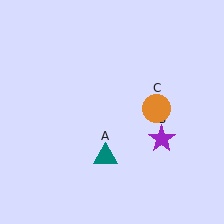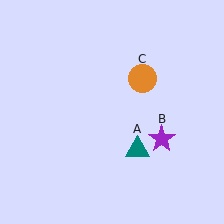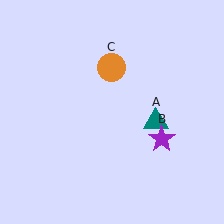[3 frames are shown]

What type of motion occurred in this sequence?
The teal triangle (object A), orange circle (object C) rotated counterclockwise around the center of the scene.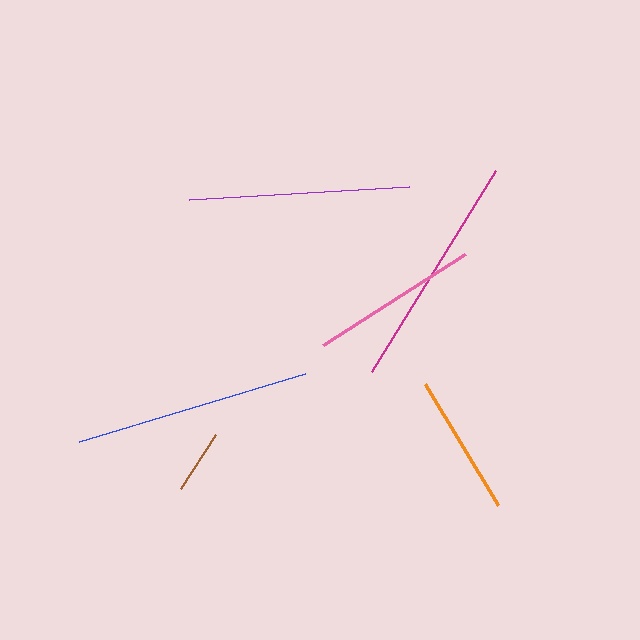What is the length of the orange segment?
The orange segment is approximately 141 pixels long.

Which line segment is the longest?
The blue line is the longest at approximately 236 pixels.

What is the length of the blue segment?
The blue segment is approximately 236 pixels long.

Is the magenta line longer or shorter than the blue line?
The blue line is longer than the magenta line.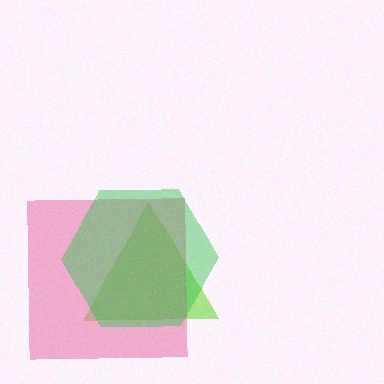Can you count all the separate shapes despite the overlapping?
Yes, there are 3 separate shapes.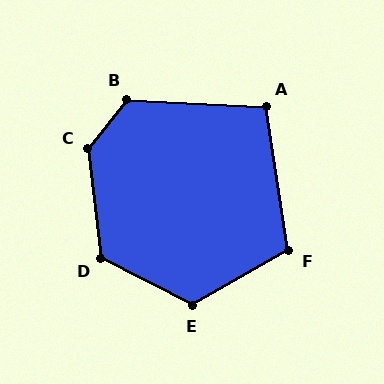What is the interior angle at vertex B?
Approximately 126 degrees (obtuse).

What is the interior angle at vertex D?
Approximately 124 degrees (obtuse).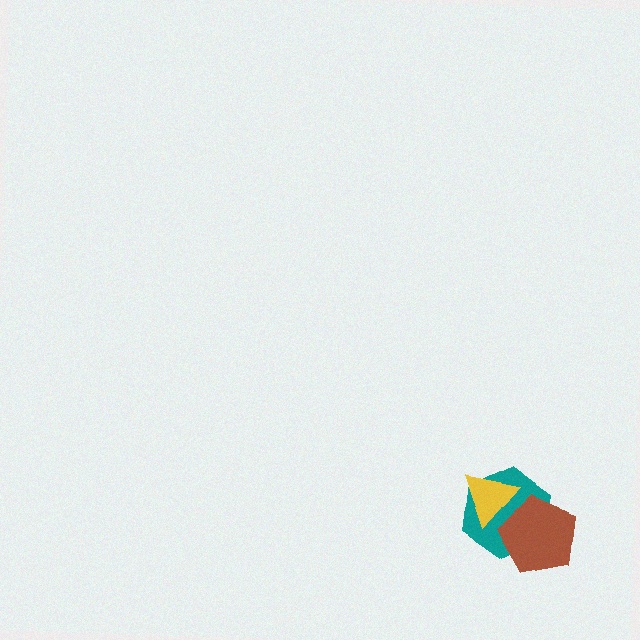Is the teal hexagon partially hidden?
Yes, it is partially covered by another shape.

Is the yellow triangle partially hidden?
Yes, it is partially covered by another shape.